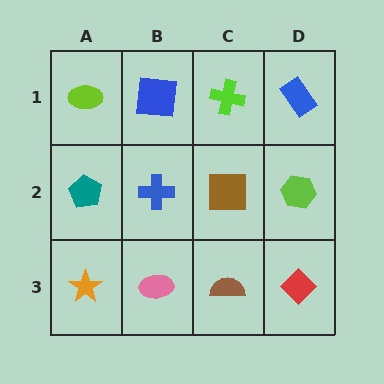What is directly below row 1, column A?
A teal pentagon.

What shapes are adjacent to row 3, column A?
A teal pentagon (row 2, column A), a pink ellipse (row 3, column B).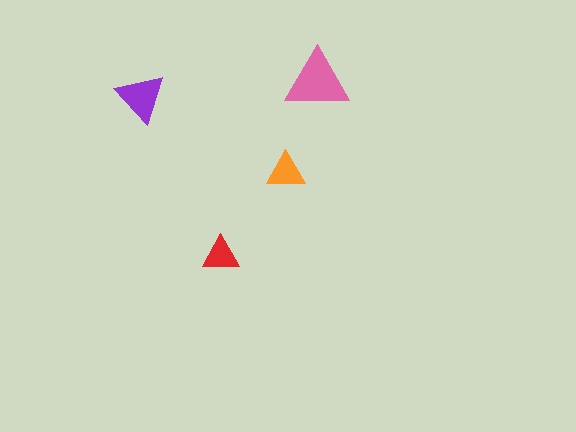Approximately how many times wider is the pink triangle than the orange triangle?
About 1.5 times wider.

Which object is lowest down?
The red triangle is bottommost.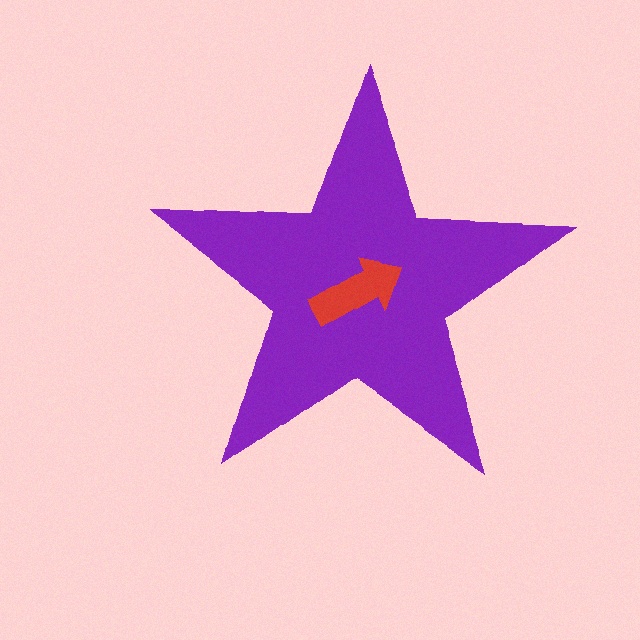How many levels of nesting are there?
2.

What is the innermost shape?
The red arrow.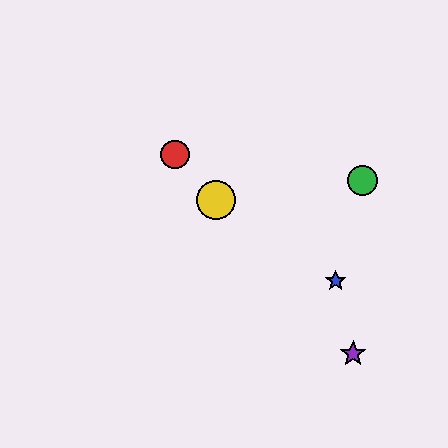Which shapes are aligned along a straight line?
The red circle, the yellow circle, the purple star are aligned along a straight line.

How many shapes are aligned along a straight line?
3 shapes (the red circle, the yellow circle, the purple star) are aligned along a straight line.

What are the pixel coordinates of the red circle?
The red circle is at (175, 155).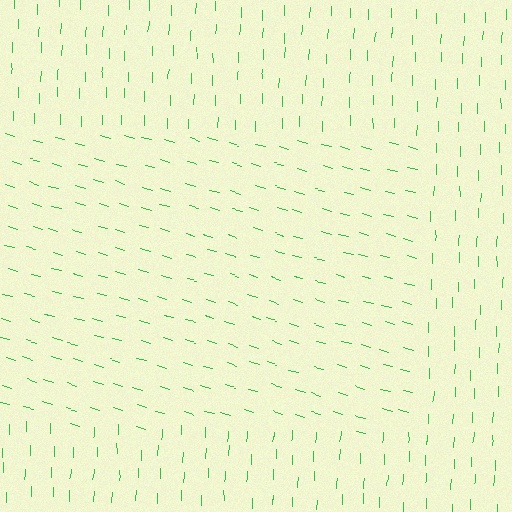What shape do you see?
I see a rectangle.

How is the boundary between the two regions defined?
The boundary is defined purely by a change in line orientation (approximately 74 degrees difference). All lines are the same color and thickness.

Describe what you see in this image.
The image is filled with small green line segments. A rectangle region in the image has lines oriented differently from the surrounding lines, creating a visible texture boundary.